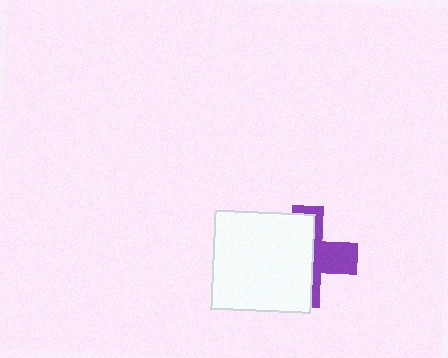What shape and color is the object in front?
The object in front is a white square.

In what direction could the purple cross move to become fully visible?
The purple cross could move right. That would shift it out from behind the white square entirely.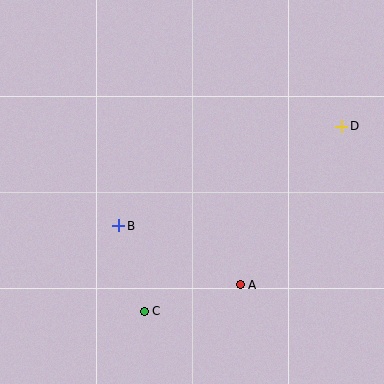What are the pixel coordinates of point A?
Point A is at (240, 285).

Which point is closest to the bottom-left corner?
Point C is closest to the bottom-left corner.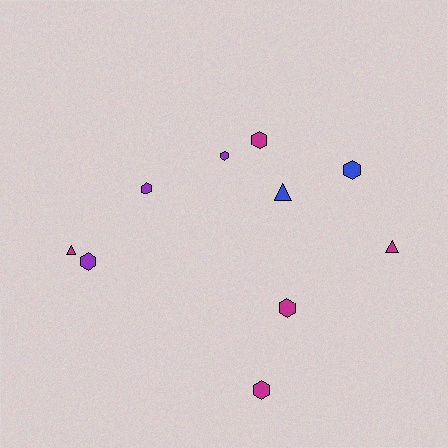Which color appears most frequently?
Magenta, with 5 objects.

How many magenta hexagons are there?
There are 3 magenta hexagons.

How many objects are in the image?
There are 10 objects.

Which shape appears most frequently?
Hexagon, with 7 objects.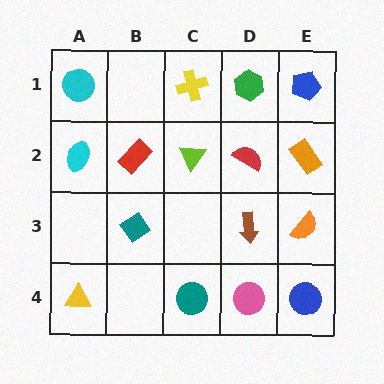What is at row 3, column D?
A brown arrow.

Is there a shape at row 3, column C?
No, that cell is empty.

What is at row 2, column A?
A cyan ellipse.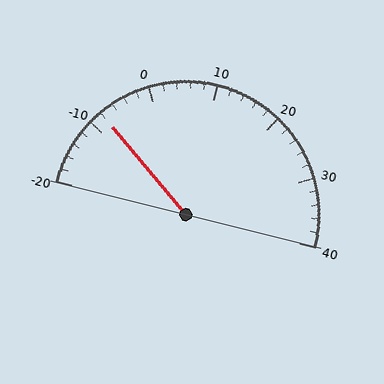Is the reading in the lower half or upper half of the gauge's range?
The reading is in the lower half of the range (-20 to 40).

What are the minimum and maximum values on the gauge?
The gauge ranges from -20 to 40.